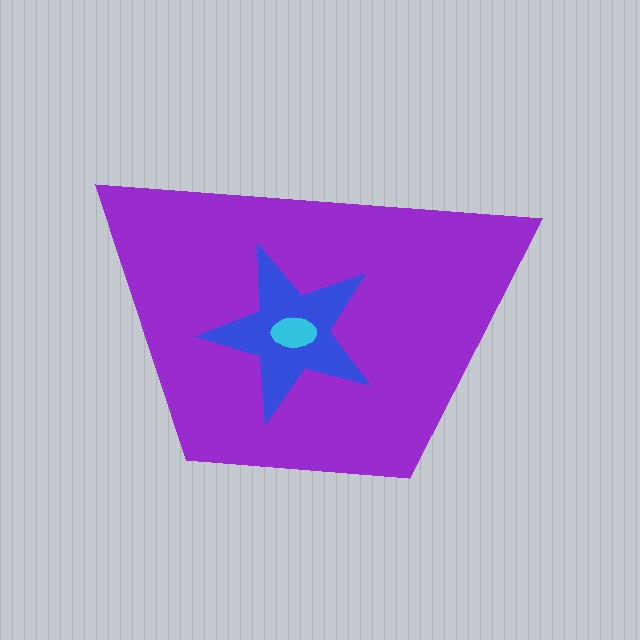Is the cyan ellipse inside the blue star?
Yes.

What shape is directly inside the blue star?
The cyan ellipse.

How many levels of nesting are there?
3.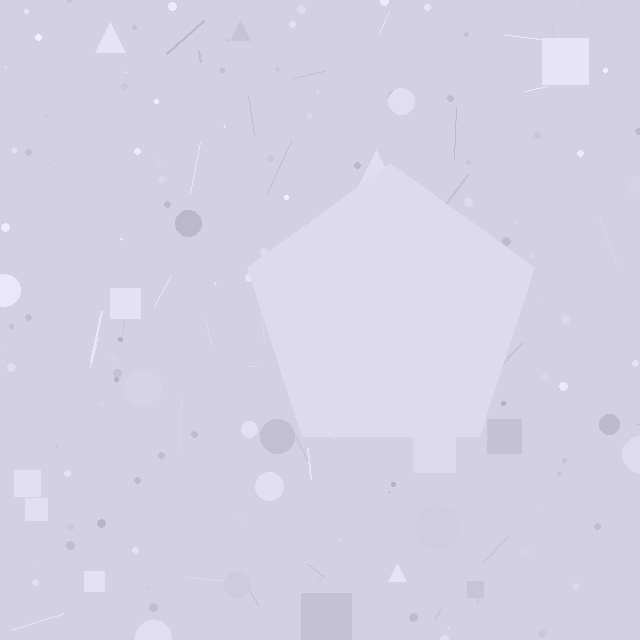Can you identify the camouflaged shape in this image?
The camouflaged shape is a pentagon.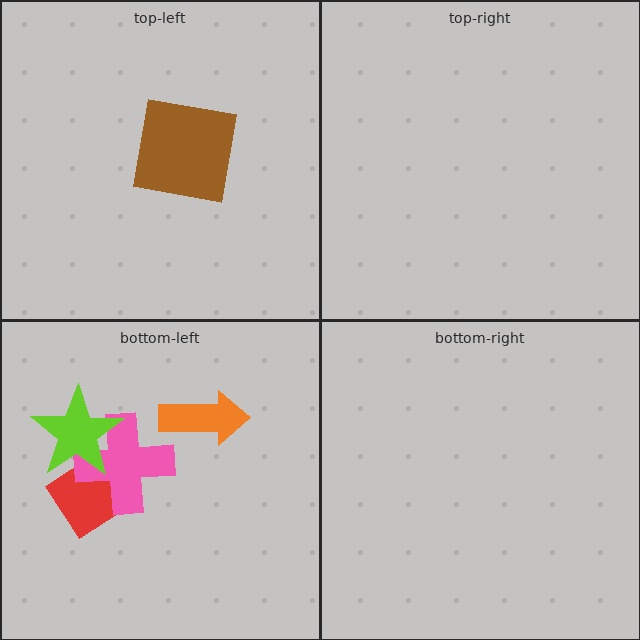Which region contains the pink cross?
The bottom-left region.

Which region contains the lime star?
The bottom-left region.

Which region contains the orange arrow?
The bottom-left region.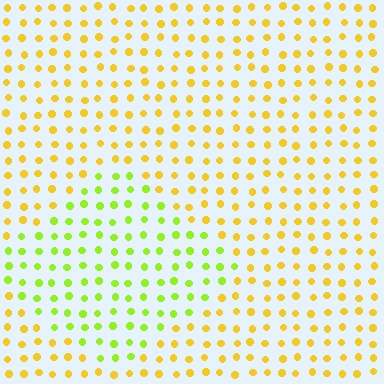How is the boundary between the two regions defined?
The boundary is defined purely by a slight shift in hue (about 40 degrees). Spacing, size, and orientation are identical on both sides.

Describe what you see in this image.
The image is filled with small yellow elements in a uniform arrangement. A diamond-shaped region is visible where the elements are tinted to a slightly different hue, forming a subtle color boundary.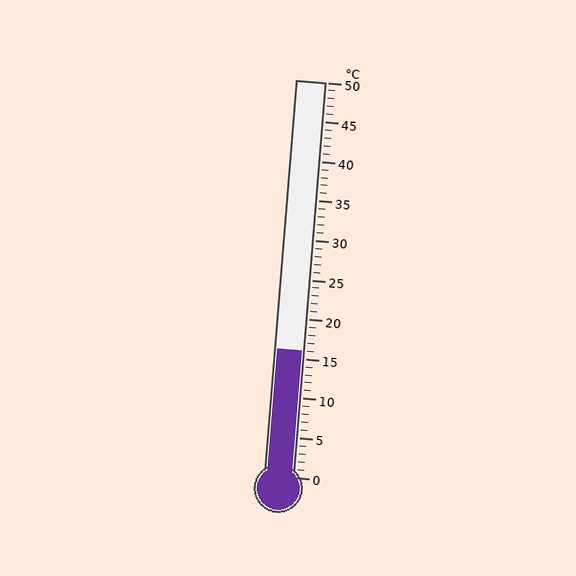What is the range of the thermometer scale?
The thermometer scale ranges from 0°C to 50°C.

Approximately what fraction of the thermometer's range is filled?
The thermometer is filled to approximately 30% of its range.